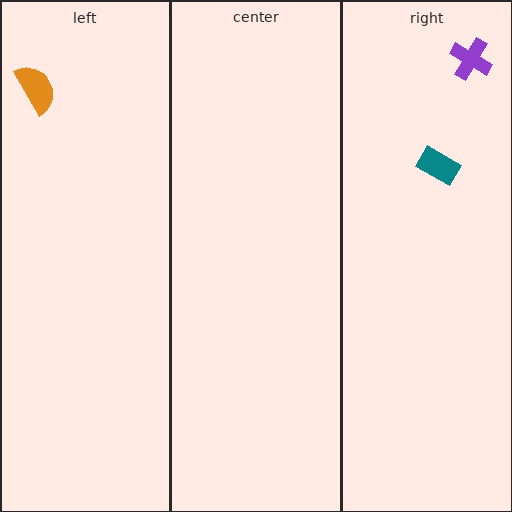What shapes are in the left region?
The orange semicircle.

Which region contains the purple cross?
The right region.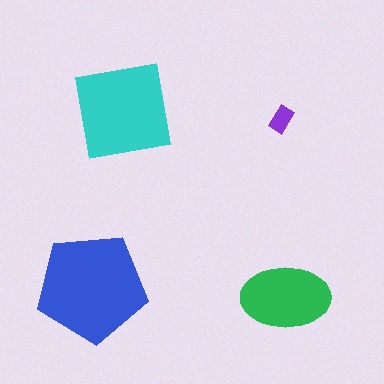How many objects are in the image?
There are 4 objects in the image.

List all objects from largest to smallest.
The blue pentagon, the cyan square, the green ellipse, the purple rectangle.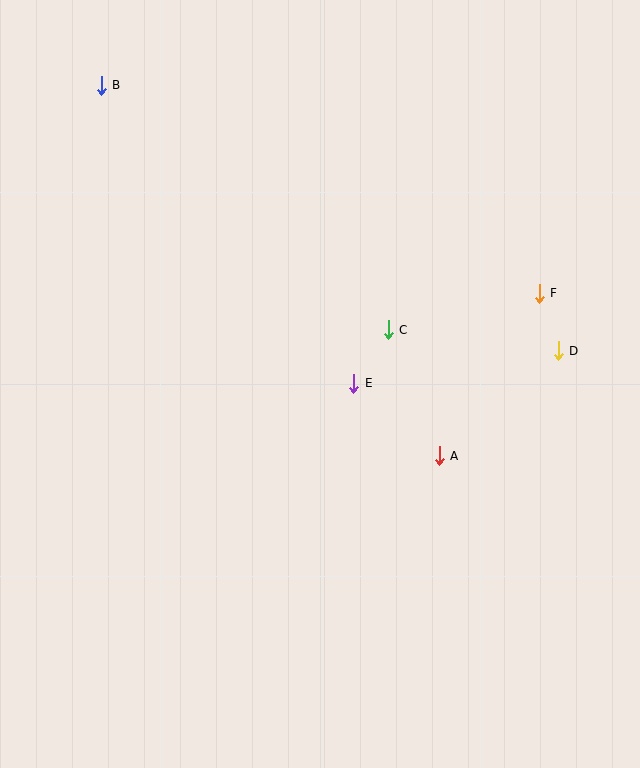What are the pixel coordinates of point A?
Point A is at (439, 456).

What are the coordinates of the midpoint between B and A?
The midpoint between B and A is at (270, 271).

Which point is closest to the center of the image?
Point E at (354, 383) is closest to the center.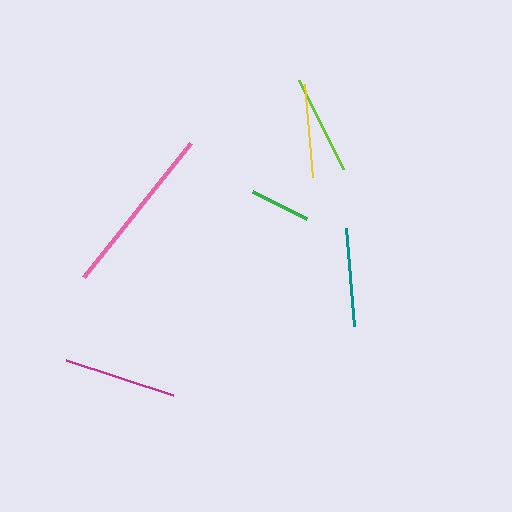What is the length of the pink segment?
The pink segment is approximately 172 pixels long.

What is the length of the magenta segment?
The magenta segment is approximately 112 pixels long.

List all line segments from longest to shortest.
From longest to shortest: pink, magenta, lime, teal, yellow, green.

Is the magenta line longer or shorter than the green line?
The magenta line is longer than the green line.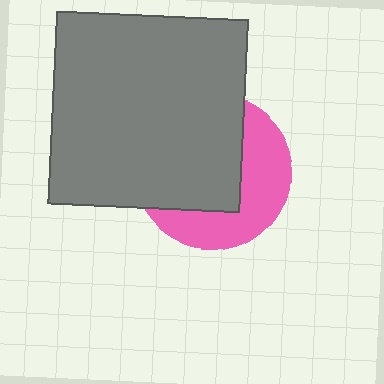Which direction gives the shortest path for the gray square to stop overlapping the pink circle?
Moving toward the upper-left gives the shortest separation.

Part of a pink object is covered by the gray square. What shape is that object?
It is a circle.